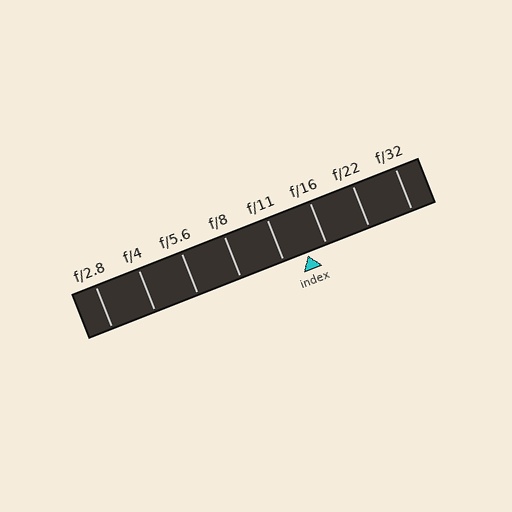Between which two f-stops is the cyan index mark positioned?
The index mark is between f/11 and f/16.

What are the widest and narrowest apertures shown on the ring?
The widest aperture shown is f/2.8 and the narrowest is f/32.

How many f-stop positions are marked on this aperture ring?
There are 8 f-stop positions marked.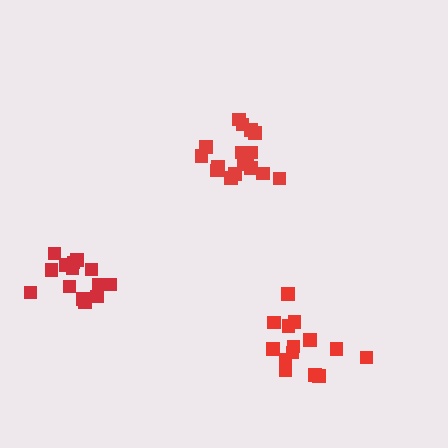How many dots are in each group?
Group 1: 17 dots, Group 2: 14 dots, Group 3: 14 dots (45 total).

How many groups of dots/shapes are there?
There are 3 groups.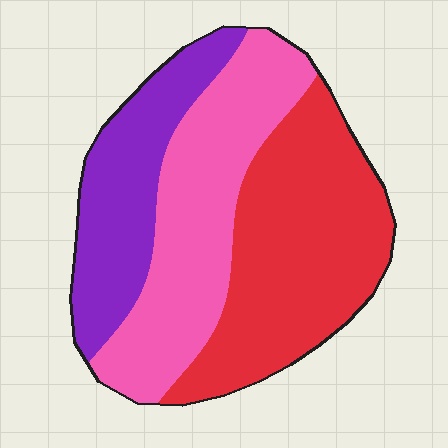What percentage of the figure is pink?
Pink covers around 35% of the figure.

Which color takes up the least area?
Purple, at roughly 25%.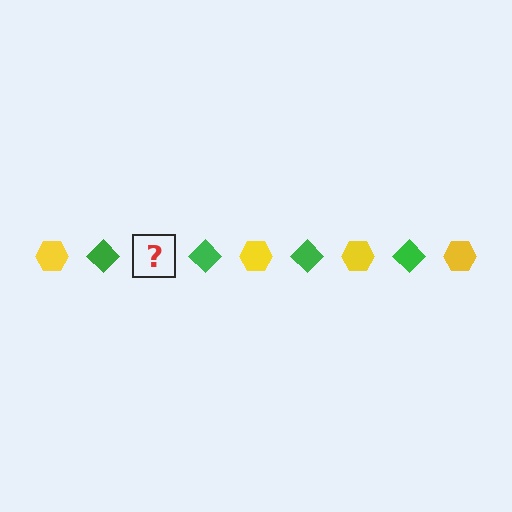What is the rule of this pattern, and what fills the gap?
The rule is that the pattern alternates between yellow hexagon and green diamond. The gap should be filled with a yellow hexagon.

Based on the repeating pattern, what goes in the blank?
The blank should be a yellow hexagon.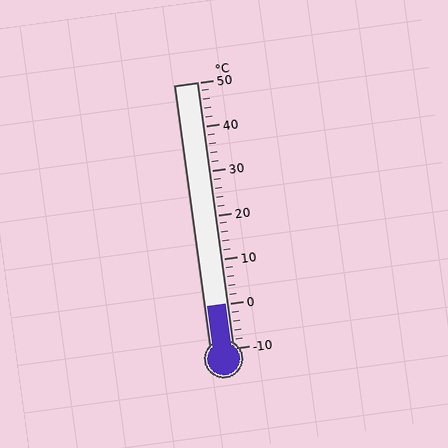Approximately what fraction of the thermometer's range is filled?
The thermometer is filled to approximately 15% of its range.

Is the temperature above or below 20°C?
The temperature is below 20°C.